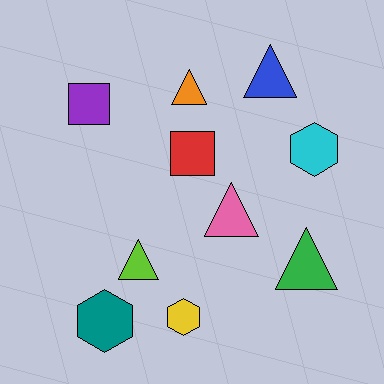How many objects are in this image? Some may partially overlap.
There are 10 objects.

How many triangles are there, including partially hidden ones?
There are 5 triangles.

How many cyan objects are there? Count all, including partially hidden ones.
There is 1 cyan object.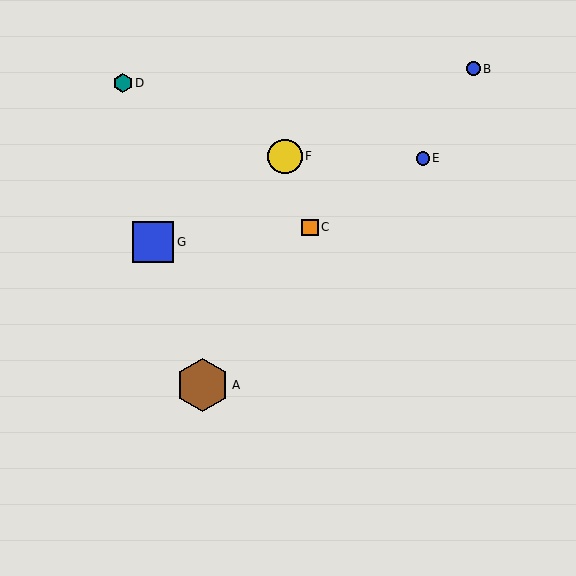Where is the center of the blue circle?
The center of the blue circle is at (423, 158).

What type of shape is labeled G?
Shape G is a blue square.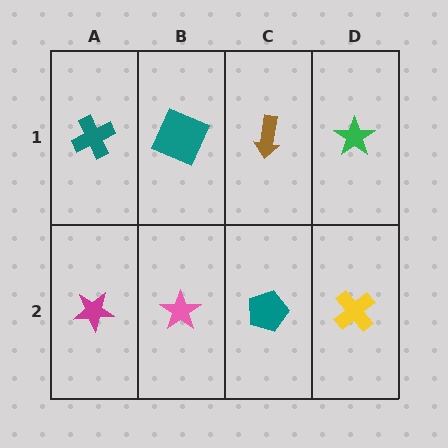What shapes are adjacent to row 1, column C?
A teal pentagon (row 2, column C), a teal square (row 1, column B), a green star (row 1, column D).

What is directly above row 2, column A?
A teal cross.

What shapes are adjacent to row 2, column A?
A teal cross (row 1, column A), a pink star (row 2, column B).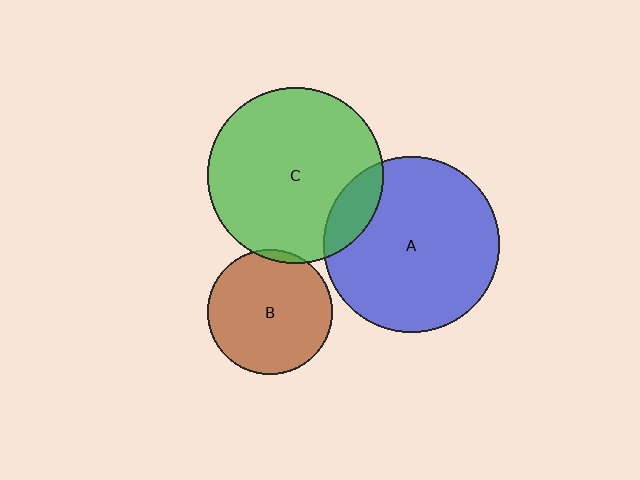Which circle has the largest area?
Circle A (blue).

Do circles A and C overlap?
Yes.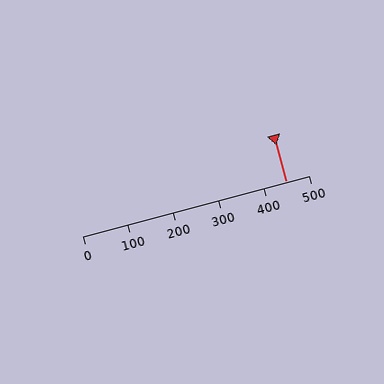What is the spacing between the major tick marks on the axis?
The major ticks are spaced 100 apart.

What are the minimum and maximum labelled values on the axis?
The axis runs from 0 to 500.